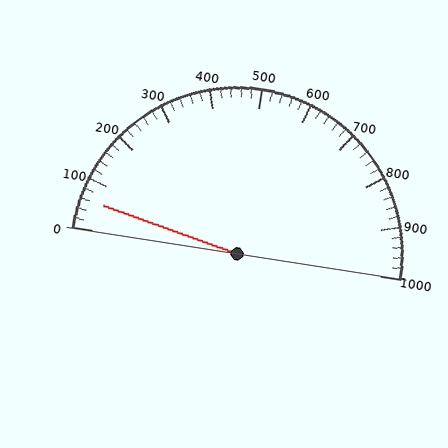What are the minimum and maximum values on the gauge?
The gauge ranges from 0 to 1000.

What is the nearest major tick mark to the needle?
The nearest major tick mark is 100.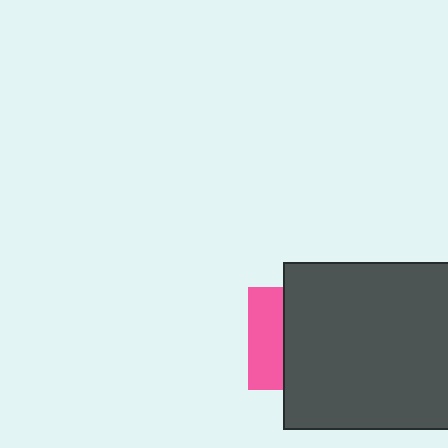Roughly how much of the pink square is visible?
A small part of it is visible (roughly 35%).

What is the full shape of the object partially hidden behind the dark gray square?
The partially hidden object is a pink square.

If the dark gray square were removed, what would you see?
You would see the complete pink square.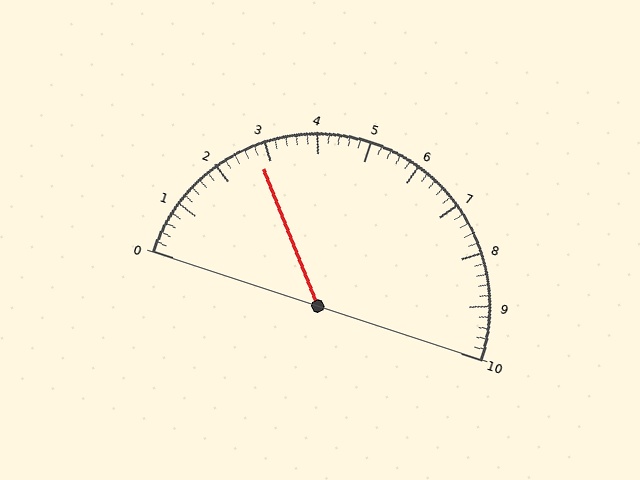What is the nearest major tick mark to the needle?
The nearest major tick mark is 3.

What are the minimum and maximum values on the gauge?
The gauge ranges from 0 to 10.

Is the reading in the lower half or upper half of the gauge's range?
The reading is in the lower half of the range (0 to 10).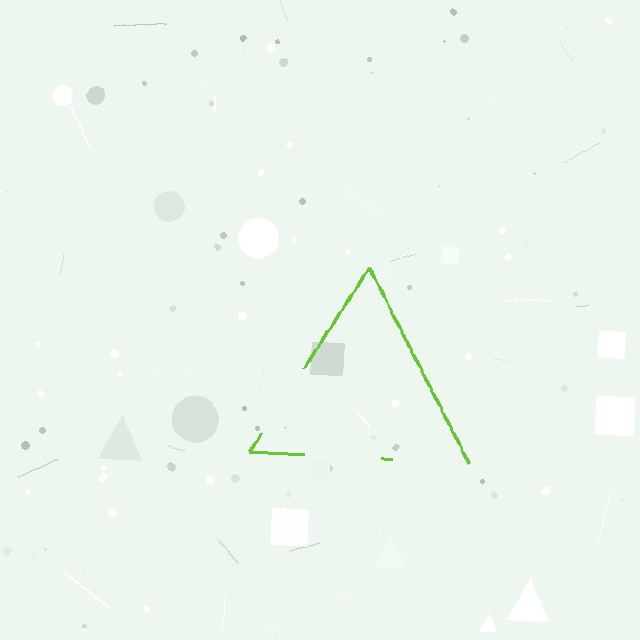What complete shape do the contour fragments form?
The contour fragments form a triangle.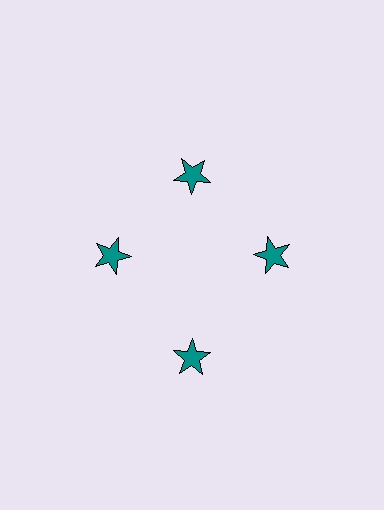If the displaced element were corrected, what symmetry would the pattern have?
It would have 4-fold rotational symmetry — the pattern would map onto itself every 90 degrees.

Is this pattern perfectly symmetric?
No. The 4 teal stars are arranged in a ring, but one element near the 6 o'clock position is pushed outward from the center, breaking the 4-fold rotational symmetry.